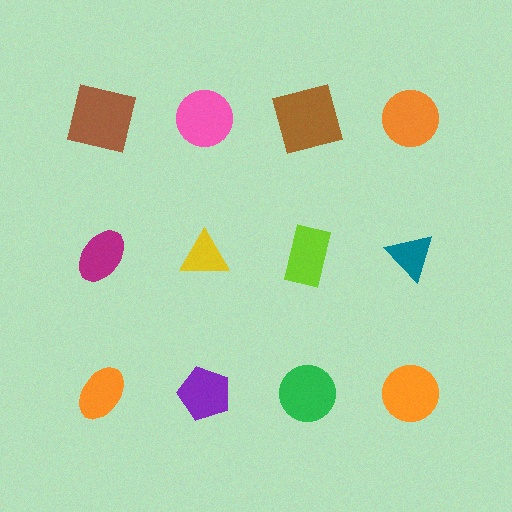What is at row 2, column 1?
A magenta ellipse.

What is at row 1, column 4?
An orange circle.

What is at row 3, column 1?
An orange ellipse.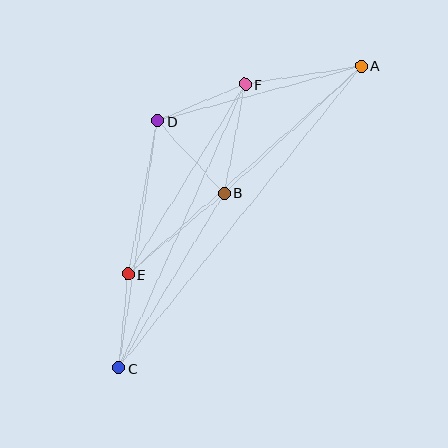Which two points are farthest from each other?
Points A and C are farthest from each other.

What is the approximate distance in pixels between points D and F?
The distance between D and F is approximately 95 pixels.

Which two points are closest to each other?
Points C and E are closest to each other.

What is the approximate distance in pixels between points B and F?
The distance between B and F is approximately 111 pixels.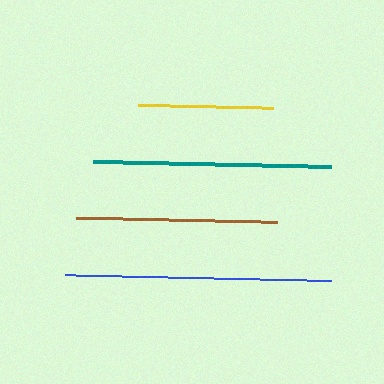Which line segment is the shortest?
The yellow line is the shortest at approximately 134 pixels.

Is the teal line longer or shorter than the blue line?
The blue line is longer than the teal line.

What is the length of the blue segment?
The blue segment is approximately 266 pixels long.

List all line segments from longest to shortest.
From longest to shortest: blue, teal, brown, yellow.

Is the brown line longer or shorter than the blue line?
The blue line is longer than the brown line.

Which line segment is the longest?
The blue line is the longest at approximately 266 pixels.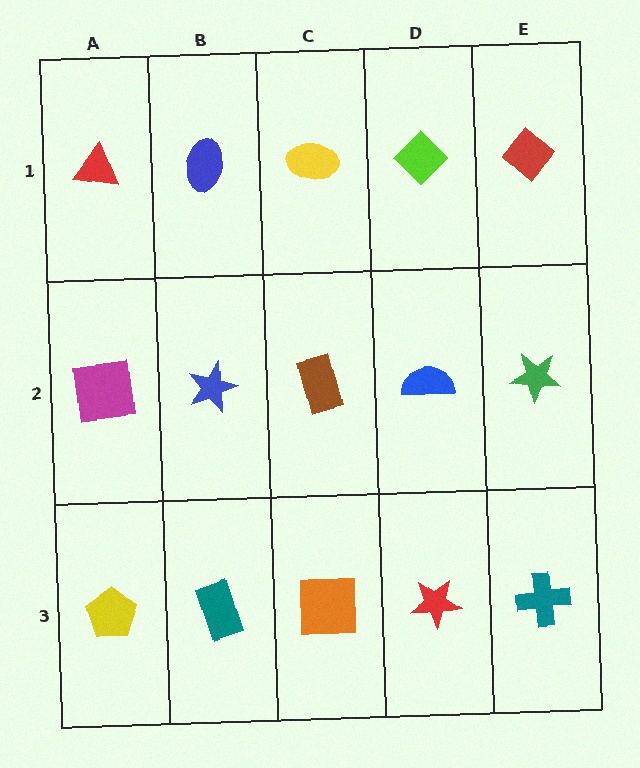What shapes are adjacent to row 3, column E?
A green star (row 2, column E), a red star (row 3, column D).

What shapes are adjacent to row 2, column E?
A red diamond (row 1, column E), a teal cross (row 3, column E), a blue semicircle (row 2, column D).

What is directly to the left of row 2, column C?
A blue star.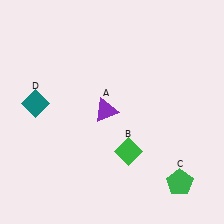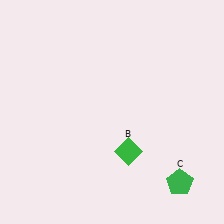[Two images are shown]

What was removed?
The purple triangle (A), the teal diamond (D) were removed in Image 2.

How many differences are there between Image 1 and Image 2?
There are 2 differences between the two images.